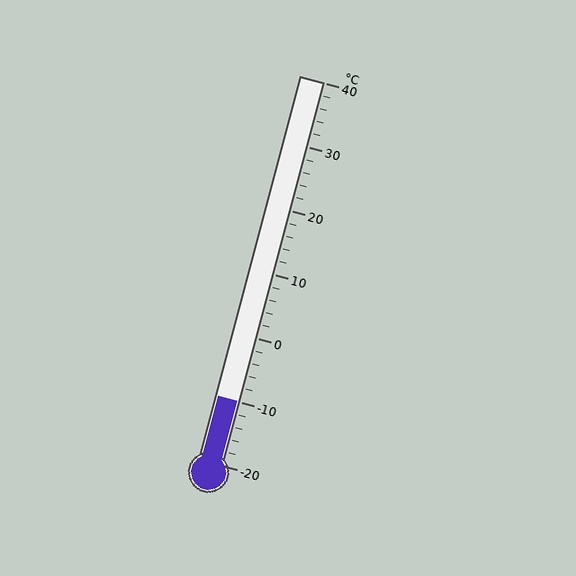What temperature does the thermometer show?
The thermometer shows approximately -10°C.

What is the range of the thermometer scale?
The thermometer scale ranges from -20°C to 40°C.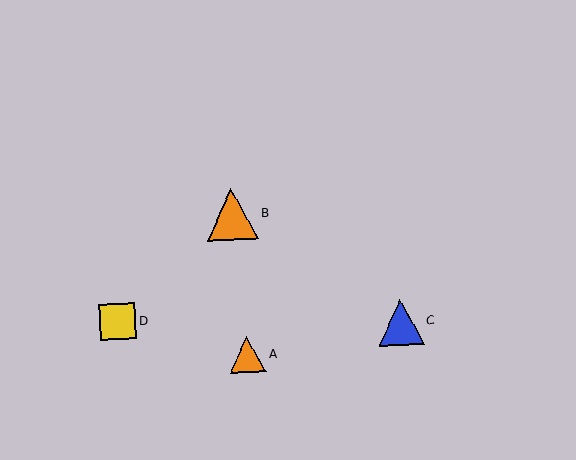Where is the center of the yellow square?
The center of the yellow square is at (118, 322).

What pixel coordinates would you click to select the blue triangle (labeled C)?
Click at (401, 322) to select the blue triangle C.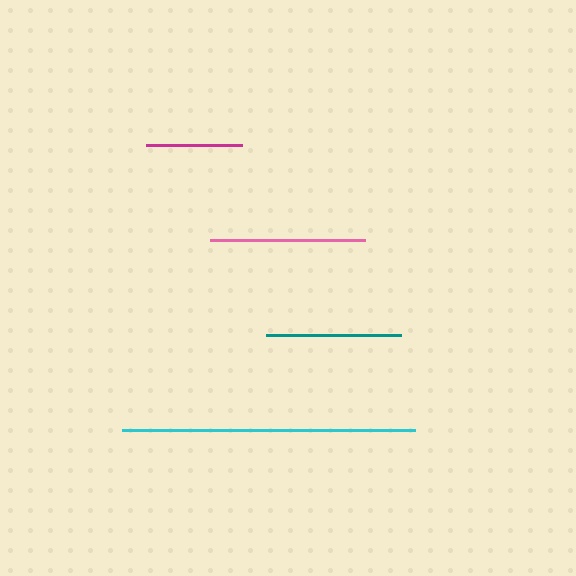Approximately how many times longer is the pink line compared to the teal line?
The pink line is approximately 1.1 times the length of the teal line.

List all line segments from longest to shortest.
From longest to shortest: cyan, pink, teal, magenta.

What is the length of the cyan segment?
The cyan segment is approximately 293 pixels long.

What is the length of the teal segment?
The teal segment is approximately 135 pixels long.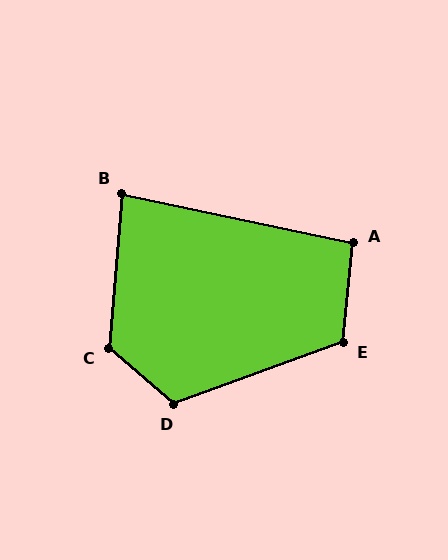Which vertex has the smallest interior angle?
B, at approximately 83 degrees.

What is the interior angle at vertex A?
Approximately 96 degrees (obtuse).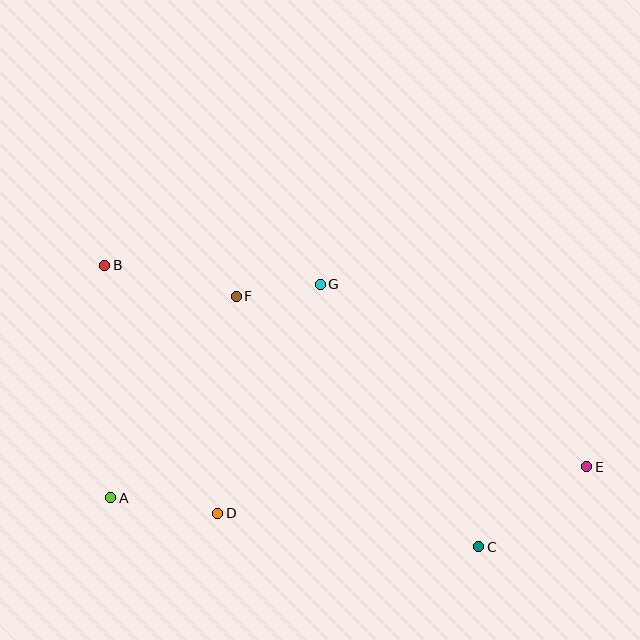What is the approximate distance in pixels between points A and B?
The distance between A and B is approximately 232 pixels.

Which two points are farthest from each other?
Points B and E are farthest from each other.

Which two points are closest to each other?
Points F and G are closest to each other.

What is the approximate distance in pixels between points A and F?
The distance between A and F is approximately 237 pixels.